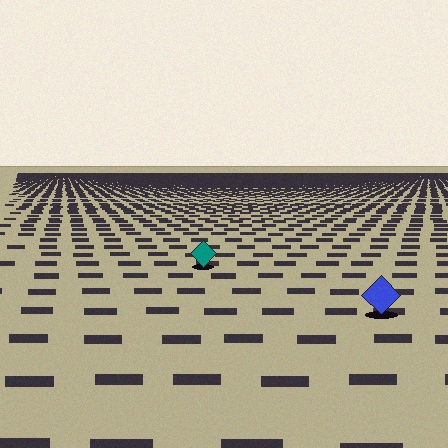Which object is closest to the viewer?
The blue diamond is closest. The texture marks near it are larger and more spread out.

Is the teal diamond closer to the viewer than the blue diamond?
No. The blue diamond is closer — you can tell from the texture gradient: the ground texture is coarser near it.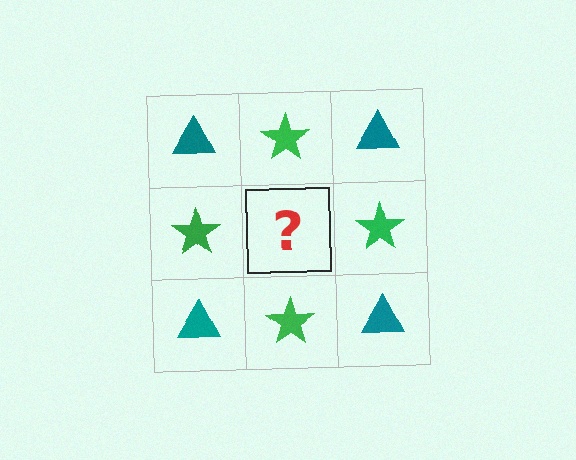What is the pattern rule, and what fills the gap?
The rule is that it alternates teal triangle and green star in a checkerboard pattern. The gap should be filled with a teal triangle.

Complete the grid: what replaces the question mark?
The question mark should be replaced with a teal triangle.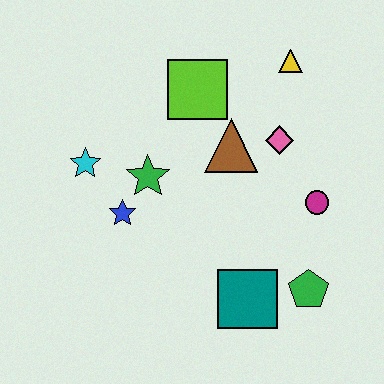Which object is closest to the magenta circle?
The pink diamond is closest to the magenta circle.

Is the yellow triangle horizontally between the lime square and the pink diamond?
No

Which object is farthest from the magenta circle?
The cyan star is farthest from the magenta circle.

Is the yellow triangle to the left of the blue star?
No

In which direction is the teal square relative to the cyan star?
The teal square is to the right of the cyan star.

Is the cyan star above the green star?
Yes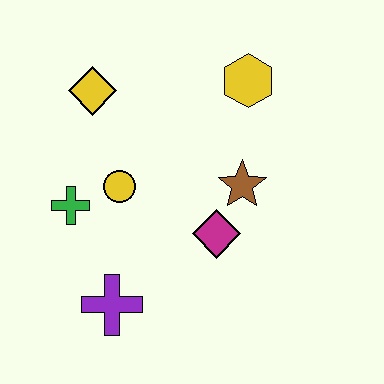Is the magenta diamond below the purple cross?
No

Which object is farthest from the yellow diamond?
The purple cross is farthest from the yellow diamond.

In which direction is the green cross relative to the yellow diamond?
The green cross is below the yellow diamond.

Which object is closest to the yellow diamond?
The yellow circle is closest to the yellow diamond.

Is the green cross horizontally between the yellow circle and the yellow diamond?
No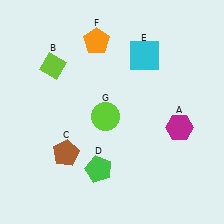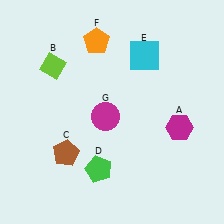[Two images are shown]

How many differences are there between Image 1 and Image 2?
There is 1 difference between the two images.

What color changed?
The circle (G) changed from lime in Image 1 to magenta in Image 2.